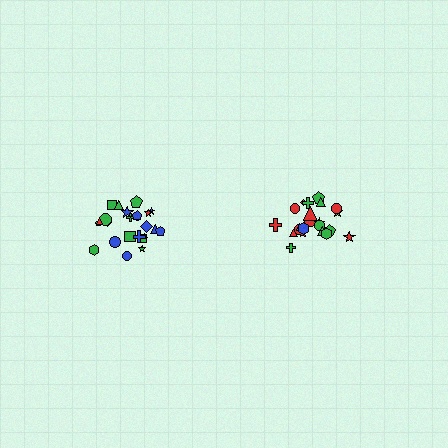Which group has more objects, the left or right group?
The left group.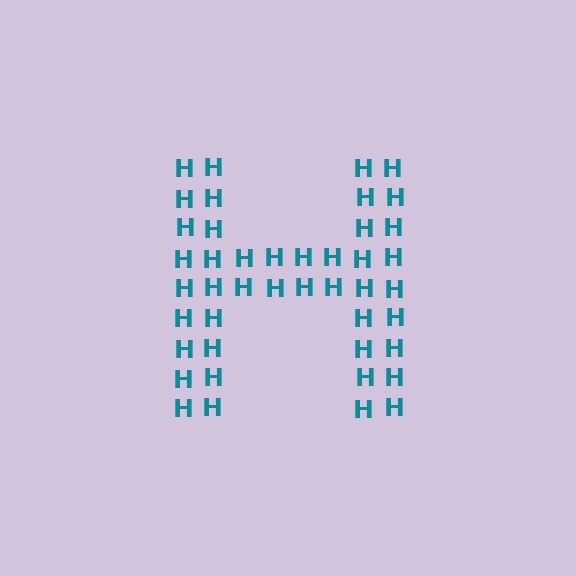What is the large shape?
The large shape is the letter H.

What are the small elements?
The small elements are letter H's.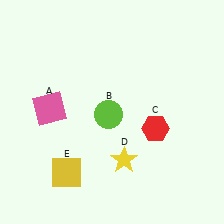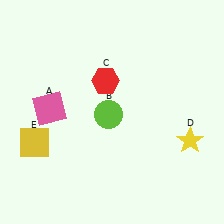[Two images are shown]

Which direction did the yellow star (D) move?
The yellow star (D) moved right.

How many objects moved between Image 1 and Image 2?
3 objects moved between the two images.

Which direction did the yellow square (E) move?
The yellow square (E) moved left.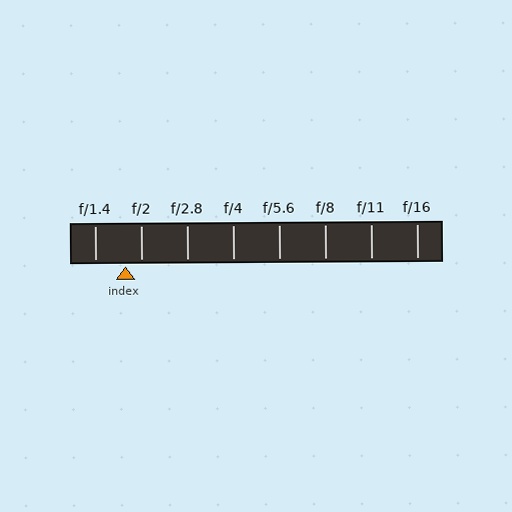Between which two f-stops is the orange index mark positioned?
The index mark is between f/1.4 and f/2.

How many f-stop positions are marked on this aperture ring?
There are 8 f-stop positions marked.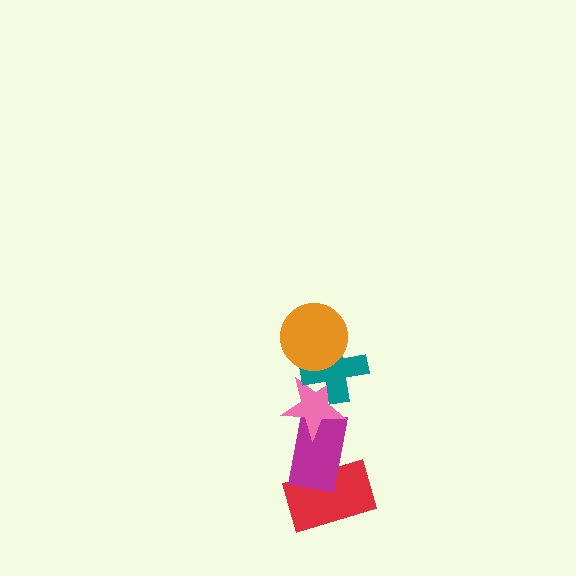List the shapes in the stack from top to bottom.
From top to bottom: the orange circle, the teal cross, the pink star, the magenta rectangle, the red rectangle.